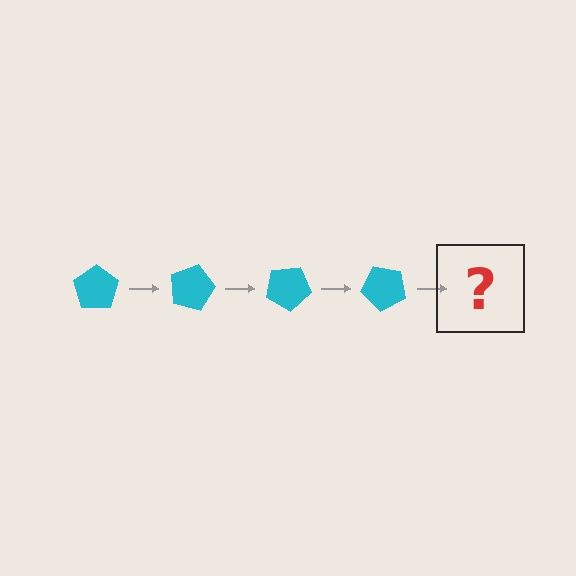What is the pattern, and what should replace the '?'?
The pattern is that the pentagon rotates 15 degrees each step. The '?' should be a cyan pentagon rotated 60 degrees.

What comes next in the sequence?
The next element should be a cyan pentagon rotated 60 degrees.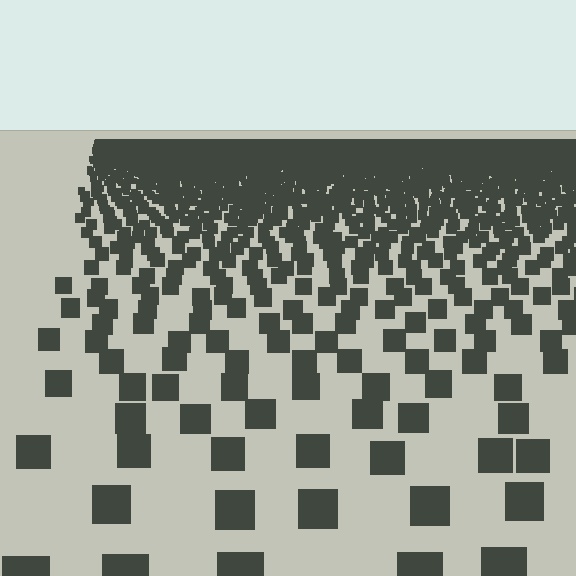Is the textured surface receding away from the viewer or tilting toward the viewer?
The surface is receding away from the viewer. Texture elements get smaller and denser toward the top.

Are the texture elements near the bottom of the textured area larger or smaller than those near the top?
Larger. Near the bottom, elements are closer to the viewer and appear at a bigger on-screen size.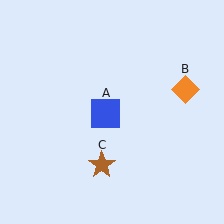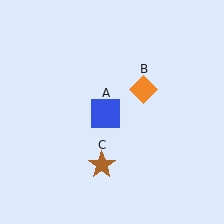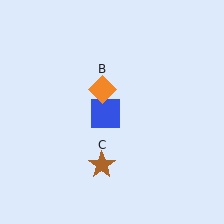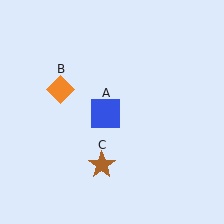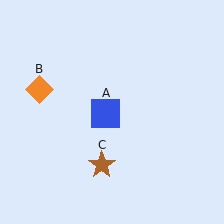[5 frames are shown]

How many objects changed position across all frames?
1 object changed position: orange diamond (object B).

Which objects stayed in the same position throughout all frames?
Blue square (object A) and brown star (object C) remained stationary.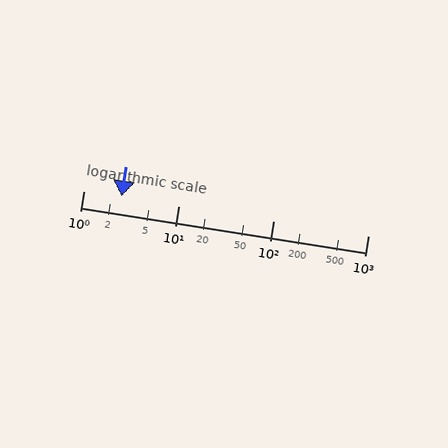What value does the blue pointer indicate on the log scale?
The pointer indicates approximately 2.5.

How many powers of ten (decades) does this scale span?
The scale spans 3 decades, from 1 to 1000.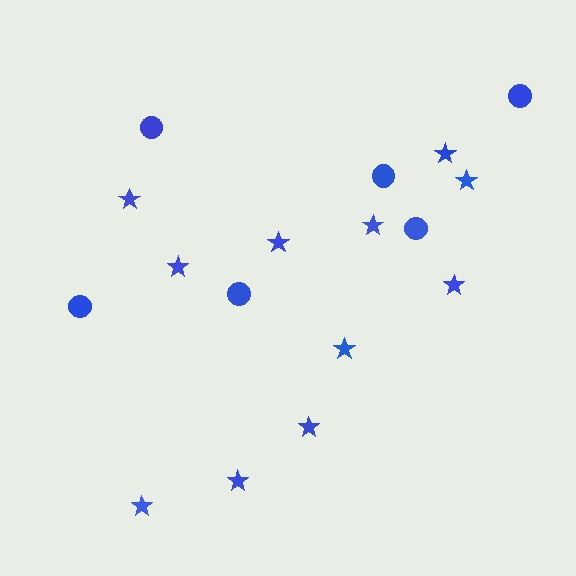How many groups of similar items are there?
There are 2 groups: one group of stars (11) and one group of circles (6).